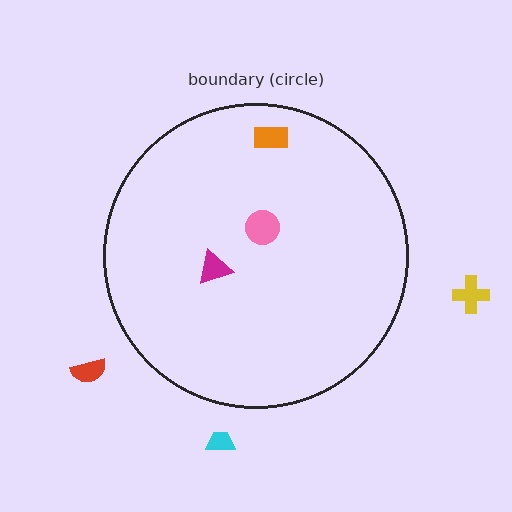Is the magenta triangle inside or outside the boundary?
Inside.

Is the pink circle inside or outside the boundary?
Inside.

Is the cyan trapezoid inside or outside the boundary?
Outside.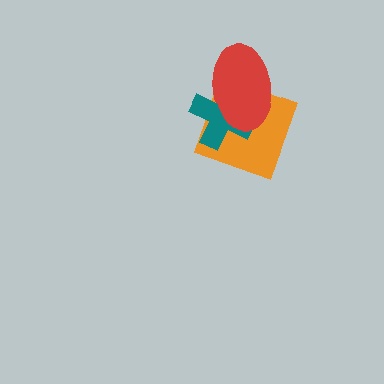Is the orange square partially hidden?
Yes, it is partially covered by another shape.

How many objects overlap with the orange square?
2 objects overlap with the orange square.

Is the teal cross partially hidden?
Yes, it is partially covered by another shape.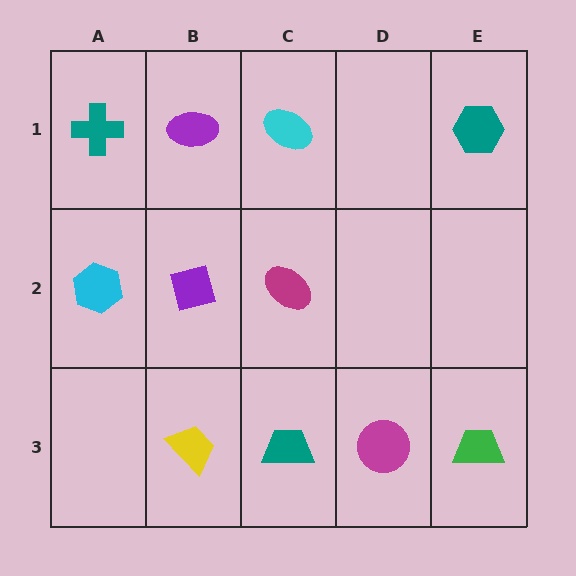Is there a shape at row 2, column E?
No, that cell is empty.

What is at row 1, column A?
A teal cross.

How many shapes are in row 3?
4 shapes.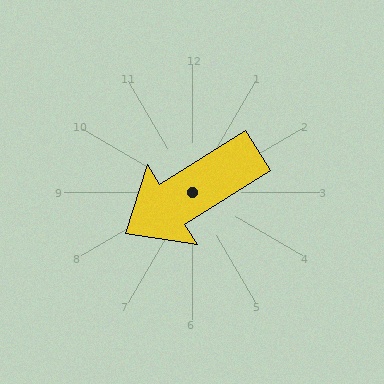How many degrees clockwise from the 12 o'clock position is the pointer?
Approximately 238 degrees.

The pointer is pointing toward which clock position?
Roughly 8 o'clock.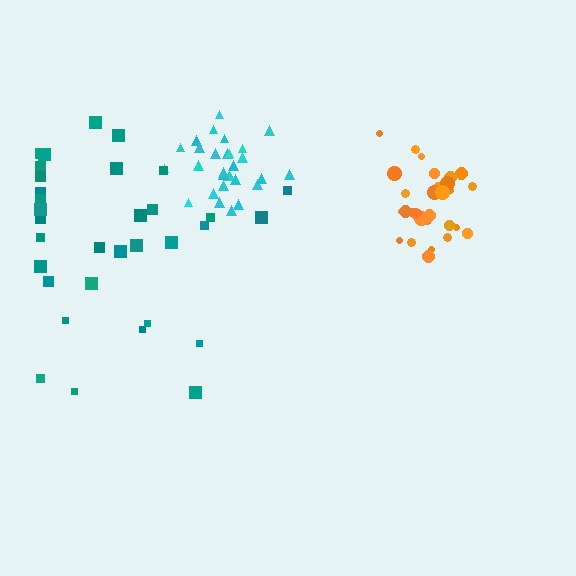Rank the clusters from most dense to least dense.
cyan, orange, teal.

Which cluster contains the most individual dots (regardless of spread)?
Teal (34).